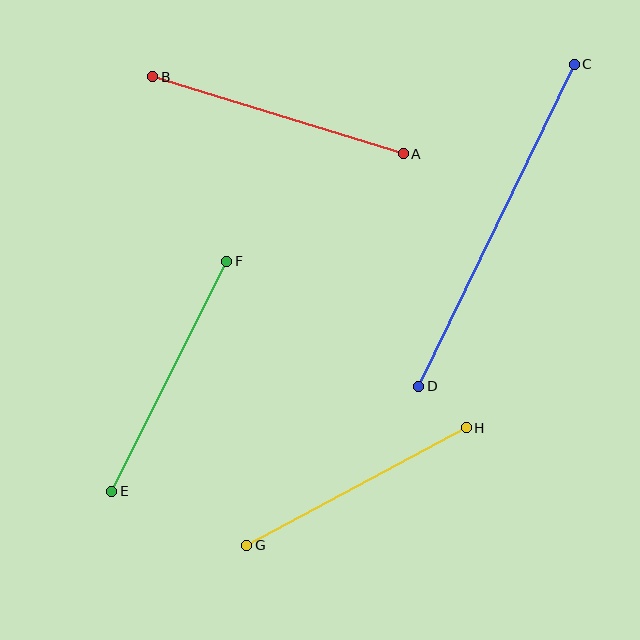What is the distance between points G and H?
The distance is approximately 249 pixels.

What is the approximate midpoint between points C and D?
The midpoint is at approximately (496, 225) pixels.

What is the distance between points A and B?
The distance is approximately 262 pixels.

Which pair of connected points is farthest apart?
Points C and D are farthest apart.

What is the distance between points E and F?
The distance is approximately 257 pixels.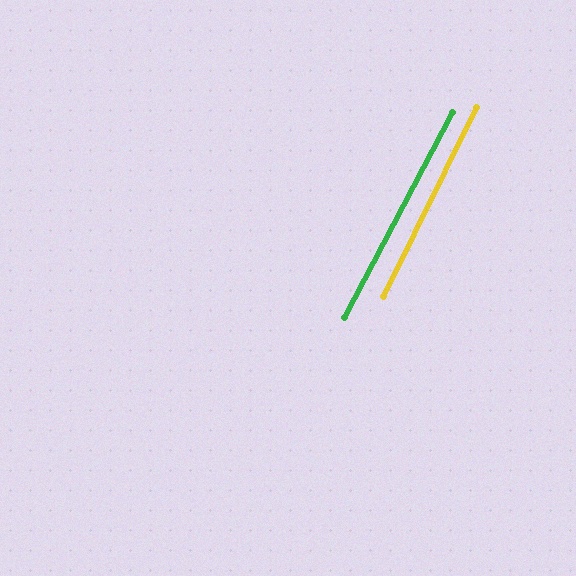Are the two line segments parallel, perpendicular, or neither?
Parallel — their directions differ by only 1.6°.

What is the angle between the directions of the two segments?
Approximately 2 degrees.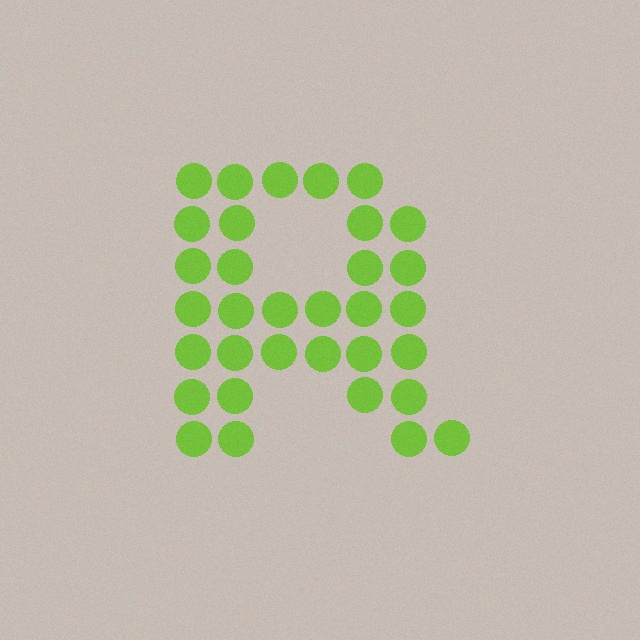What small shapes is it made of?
It is made of small circles.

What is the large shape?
The large shape is the letter R.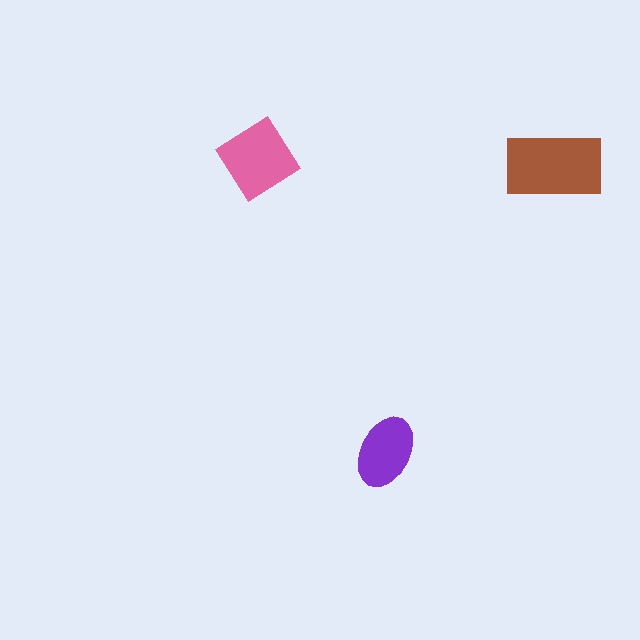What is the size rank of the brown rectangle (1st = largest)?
1st.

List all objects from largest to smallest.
The brown rectangle, the pink diamond, the purple ellipse.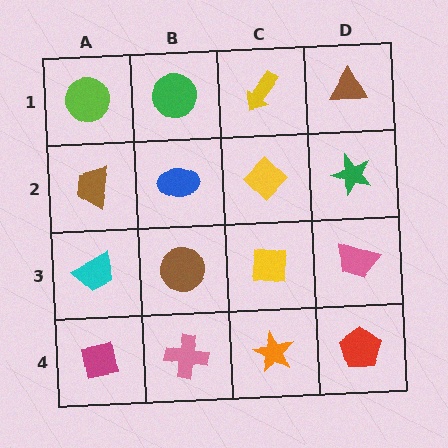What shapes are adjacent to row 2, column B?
A green circle (row 1, column B), a brown circle (row 3, column B), a brown trapezoid (row 2, column A), a yellow diamond (row 2, column C).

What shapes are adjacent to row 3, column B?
A blue ellipse (row 2, column B), a pink cross (row 4, column B), a cyan trapezoid (row 3, column A), a yellow square (row 3, column C).